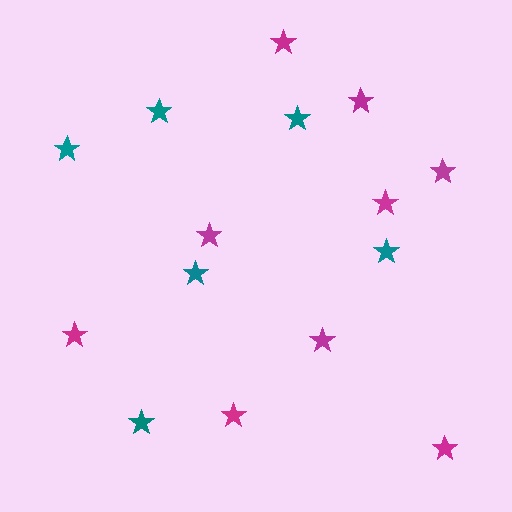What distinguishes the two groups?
There are 2 groups: one group of teal stars (6) and one group of magenta stars (9).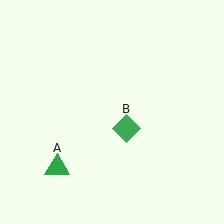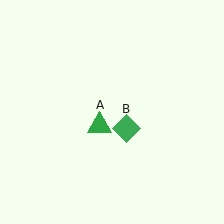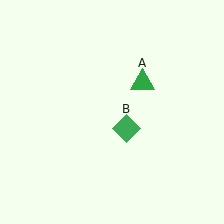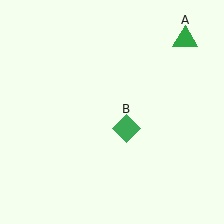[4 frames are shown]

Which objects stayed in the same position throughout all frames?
Green diamond (object B) remained stationary.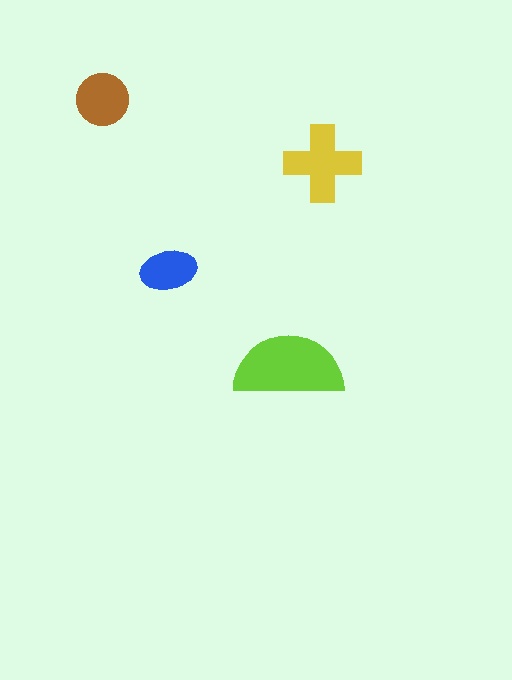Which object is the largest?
The lime semicircle.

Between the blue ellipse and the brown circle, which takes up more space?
The brown circle.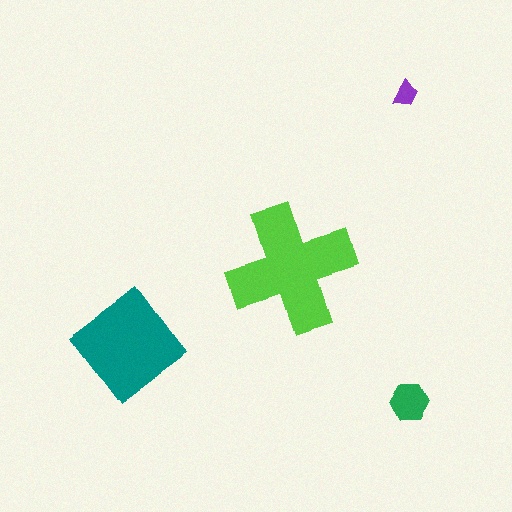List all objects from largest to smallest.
The lime cross, the teal diamond, the green hexagon, the purple trapezoid.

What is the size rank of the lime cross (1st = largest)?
1st.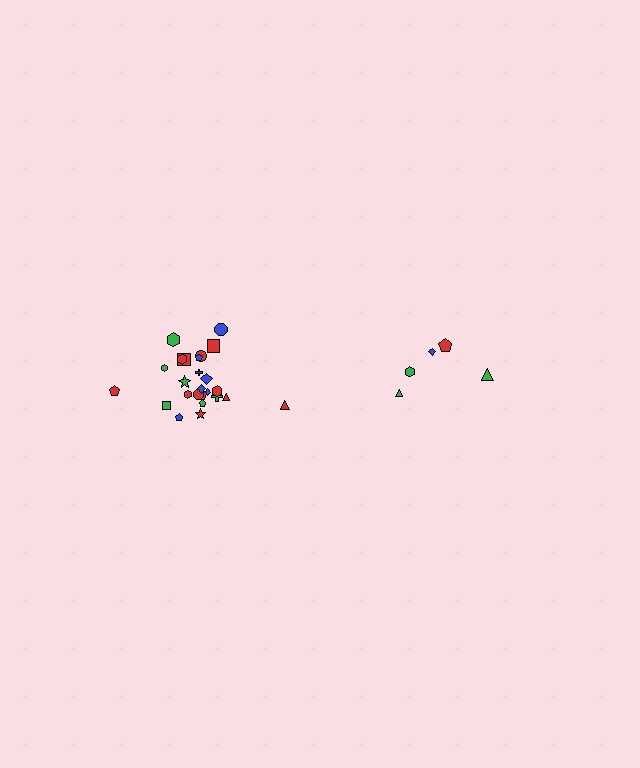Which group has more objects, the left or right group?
The left group.